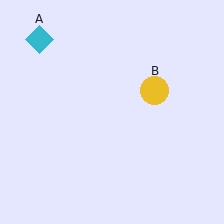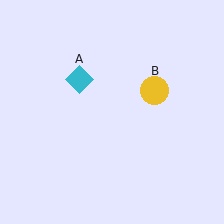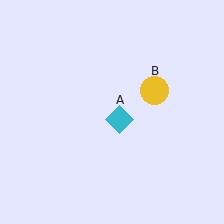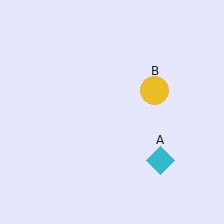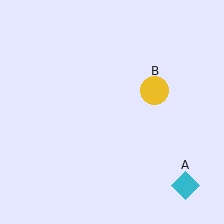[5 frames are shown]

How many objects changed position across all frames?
1 object changed position: cyan diamond (object A).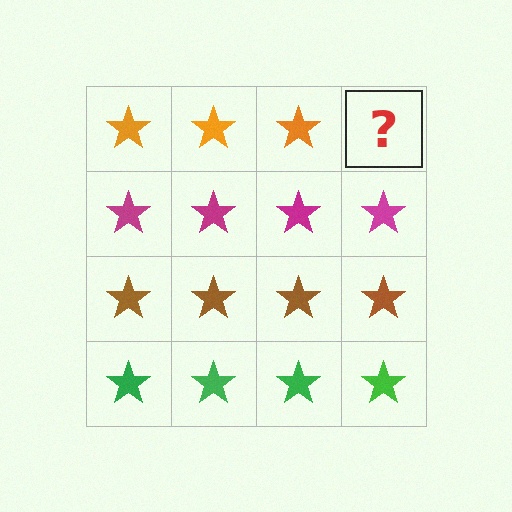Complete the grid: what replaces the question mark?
The question mark should be replaced with an orange star.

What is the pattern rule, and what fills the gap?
The rule is that each row has a consistent color. The gap should be filled with an orange star.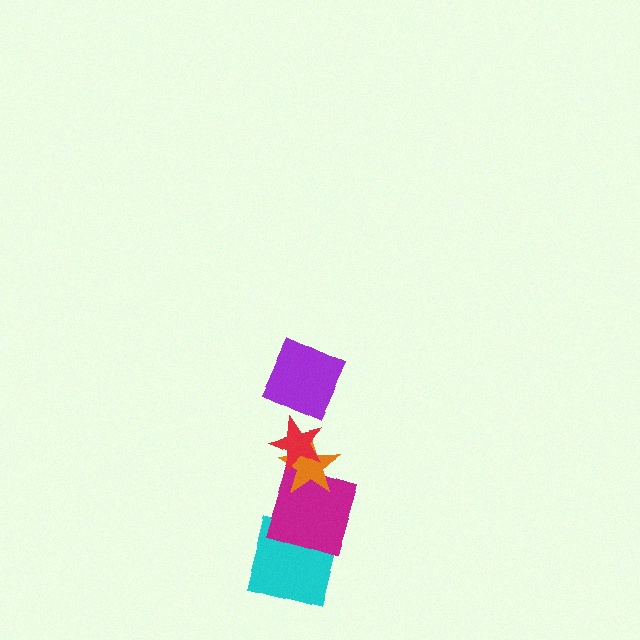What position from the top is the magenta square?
The magenta square is 4th from the top.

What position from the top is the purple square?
The purple square is 1st from the top.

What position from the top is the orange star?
The orange star is 3rd from the top.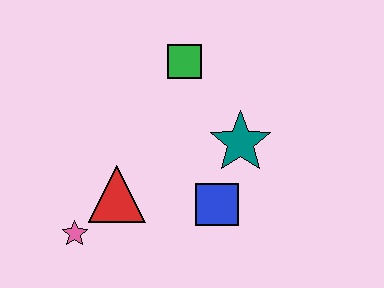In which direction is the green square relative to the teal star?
The green square is above the teal star.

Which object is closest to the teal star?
The blue square is closest to the teal star.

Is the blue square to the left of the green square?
No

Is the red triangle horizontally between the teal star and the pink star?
Yes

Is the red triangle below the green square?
Yes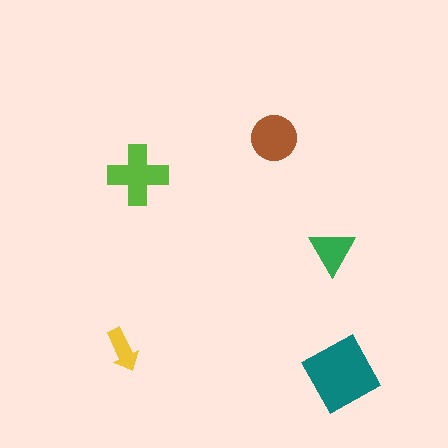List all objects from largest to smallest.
The teal diamond, the lime cross, the brown circle, the green triangle, the yellow arrow.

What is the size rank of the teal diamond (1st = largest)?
1st.